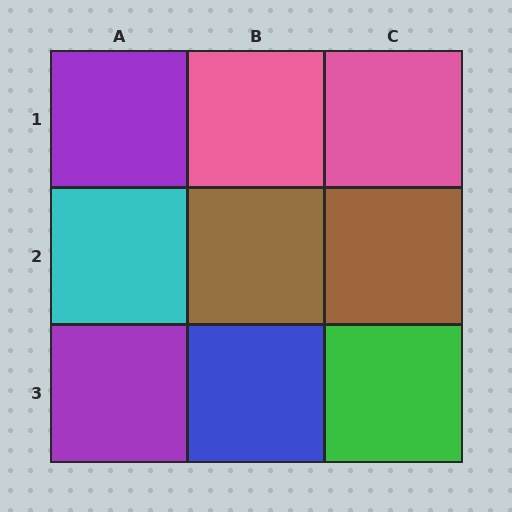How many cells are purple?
2 cells are purple.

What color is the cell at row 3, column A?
Purple.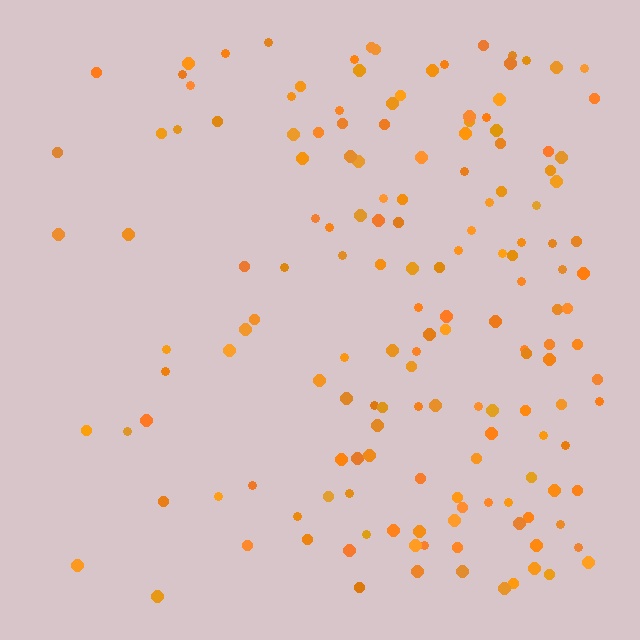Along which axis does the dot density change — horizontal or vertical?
Horizontal.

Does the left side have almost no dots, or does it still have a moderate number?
Still a moderate number, just noticeably fewer than the right.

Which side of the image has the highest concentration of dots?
The right.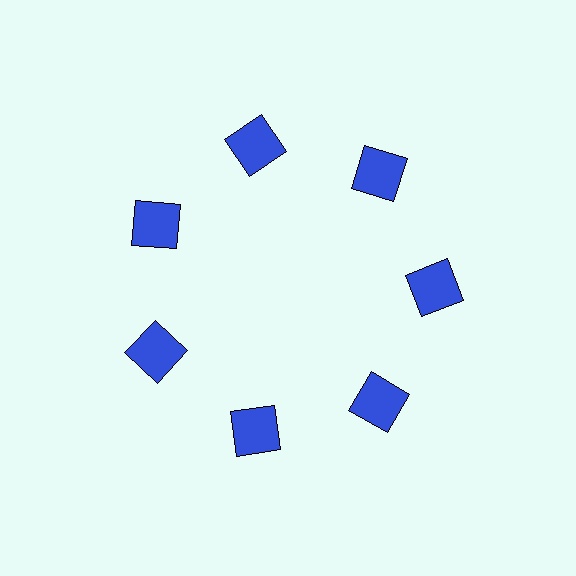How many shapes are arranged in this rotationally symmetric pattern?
There are 7 shapes, arranged in 7 groups of 1.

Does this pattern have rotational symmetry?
Yes, this pattern has 7-fold rotational symmetry. It looks the same after rotating 51 degrees around the center.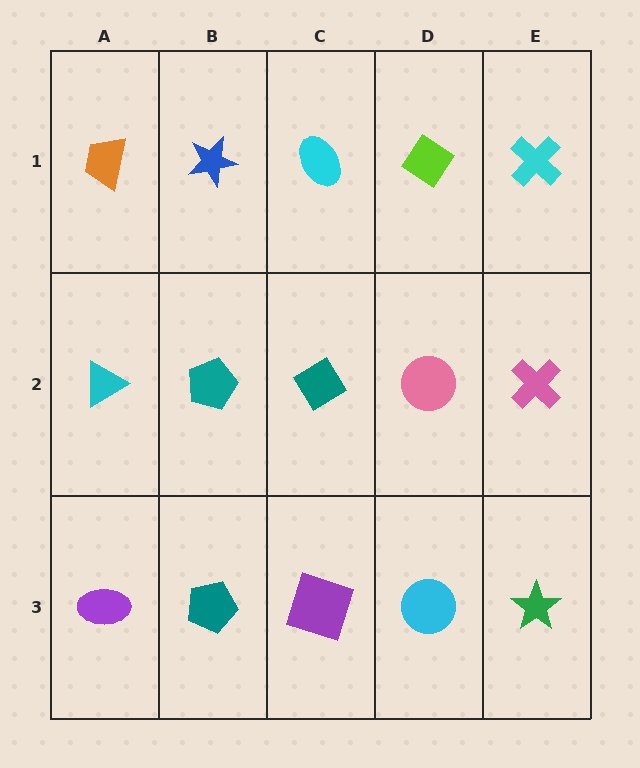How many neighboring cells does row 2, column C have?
4.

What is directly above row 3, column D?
A pink circle.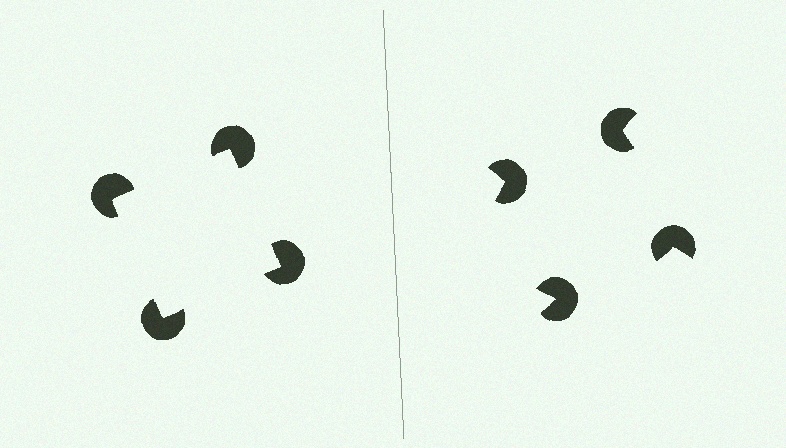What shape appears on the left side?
An illusory square.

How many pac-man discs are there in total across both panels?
8 — 4 on each side.